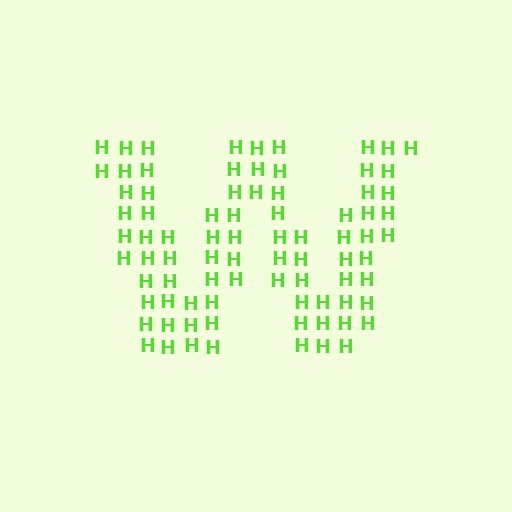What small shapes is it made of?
It is made of small letter H's.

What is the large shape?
The large shape is the letter W.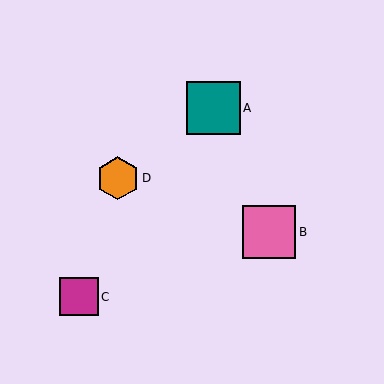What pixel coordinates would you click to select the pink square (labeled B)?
Click at (269, 232) to select the pink square B.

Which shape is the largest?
The teal square (labeled A) is the largest.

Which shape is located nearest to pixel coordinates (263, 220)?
The pink square (labeled B) at (269, 232) is nearest to that location.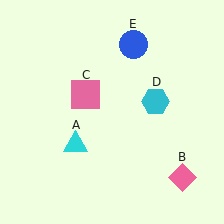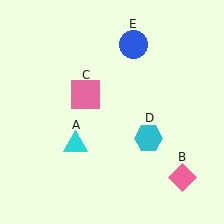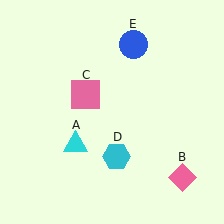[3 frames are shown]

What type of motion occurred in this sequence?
The cyan hexagon (object D) rotated clockwise around the center of the scene.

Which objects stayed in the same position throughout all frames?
Cyan triangle (object A) and pink diamond (object B) and pink square (object C) and blue circle (object E) remained stationary.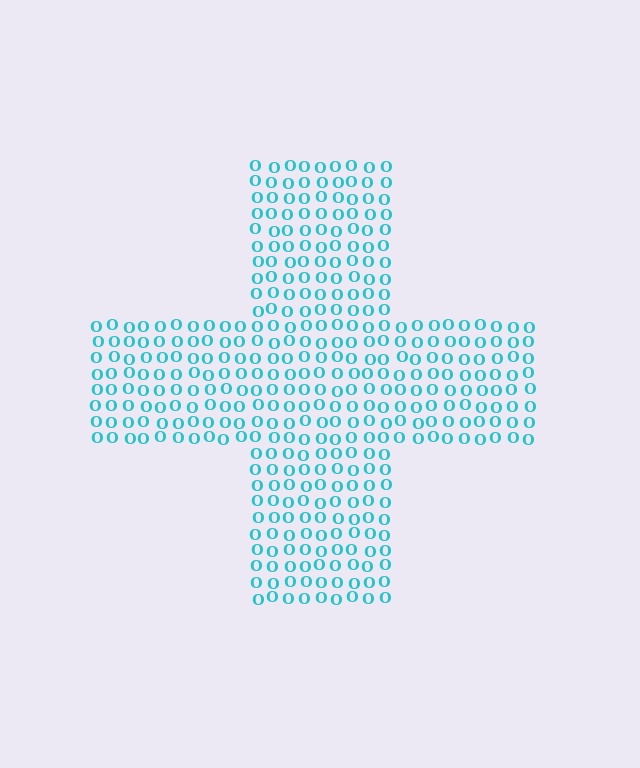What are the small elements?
The small elements are letter O's.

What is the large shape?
The large shape is a cross.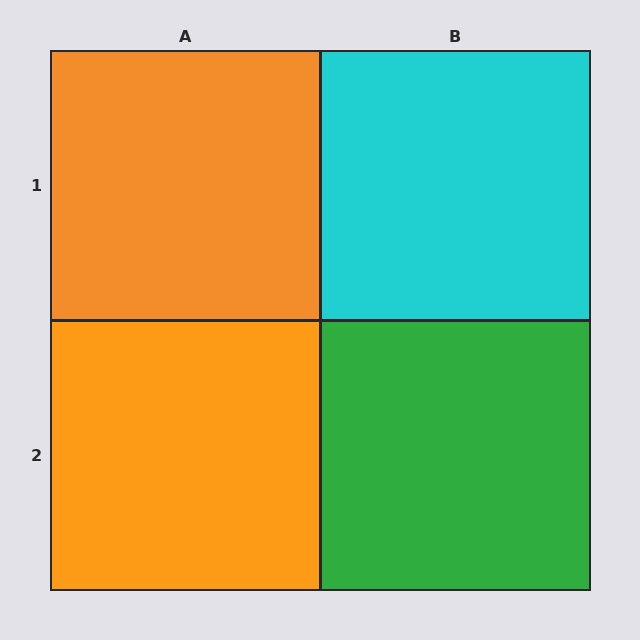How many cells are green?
1 cell is green.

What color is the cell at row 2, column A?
Orange.